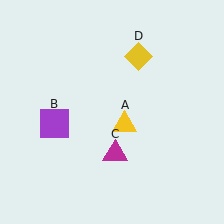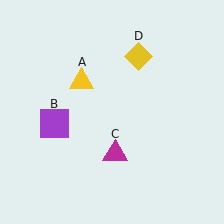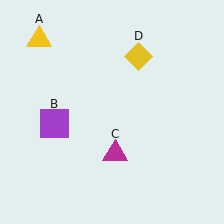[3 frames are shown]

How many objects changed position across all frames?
1 object changed position: yellow triangle (object A).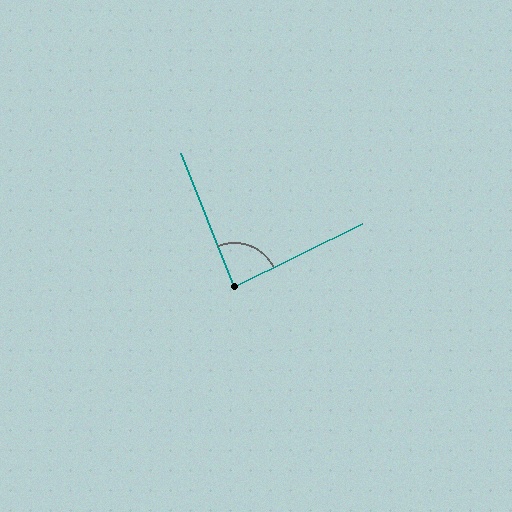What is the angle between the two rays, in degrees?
Approximately 85 degrees.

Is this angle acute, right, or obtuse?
It is approximately a right angle.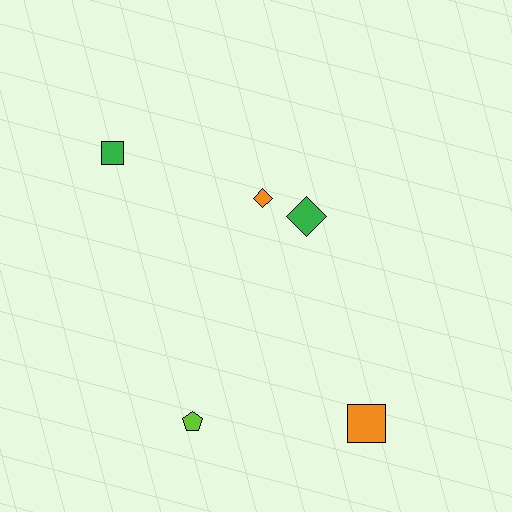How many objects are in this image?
There are 5 objects.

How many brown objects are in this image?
There are no brown objects.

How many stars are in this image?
There are no stars.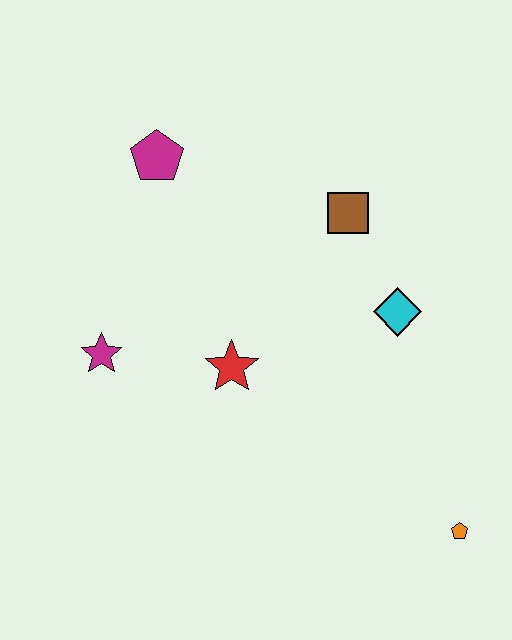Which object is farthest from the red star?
The orange pentagon is farthest from the red star.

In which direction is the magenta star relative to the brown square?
The magenta star is to the left of the brown square.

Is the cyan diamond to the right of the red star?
Yes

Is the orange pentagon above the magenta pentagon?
No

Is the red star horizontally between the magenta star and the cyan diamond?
Yes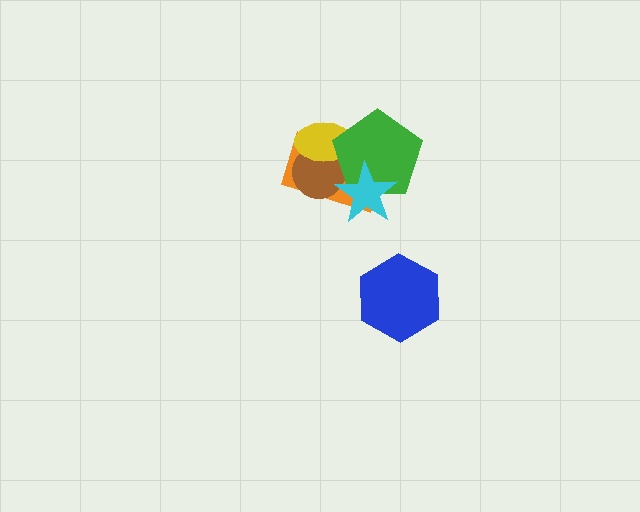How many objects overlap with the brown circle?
4 objects overlap with the brown circle.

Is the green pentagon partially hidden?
Yes, it is partially covered by another shape.